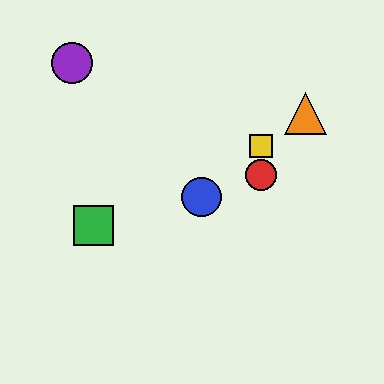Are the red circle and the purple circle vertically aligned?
No, the red circle is at x≈261 and the purple circle is at x≈72.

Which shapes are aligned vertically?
The red circle, the yellow square are aligned vertically.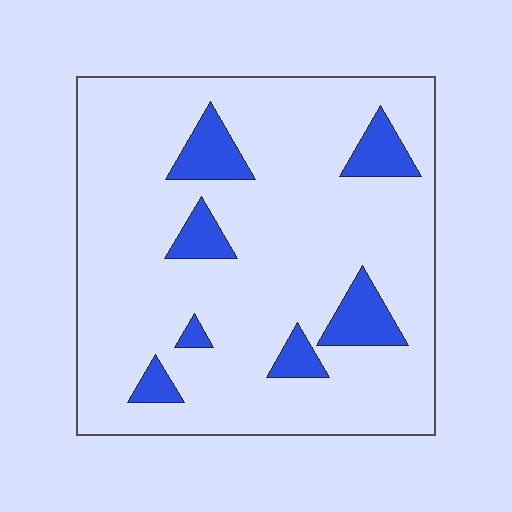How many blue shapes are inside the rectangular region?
7.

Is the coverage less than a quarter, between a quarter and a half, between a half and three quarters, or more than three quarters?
Less than a quarter.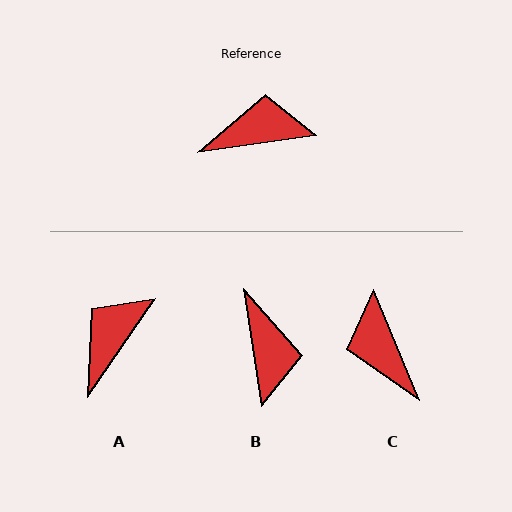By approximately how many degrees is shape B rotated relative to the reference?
Approximately 90 degrees clockwise.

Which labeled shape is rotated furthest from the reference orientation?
C, about 104 degrees away.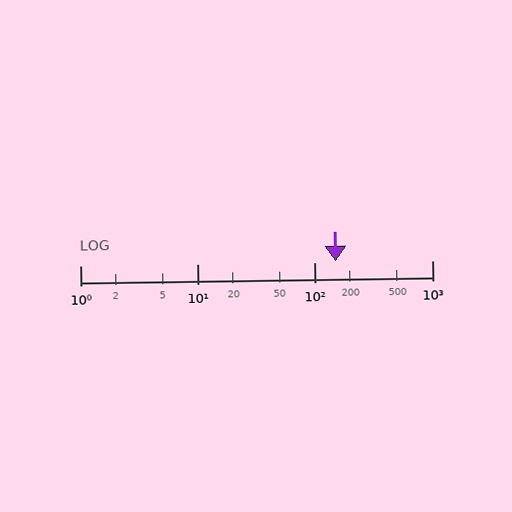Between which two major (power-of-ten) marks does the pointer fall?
The pointer is between 100 and 1000.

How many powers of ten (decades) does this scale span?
The scale spans 3 decades, from 1 to 1000.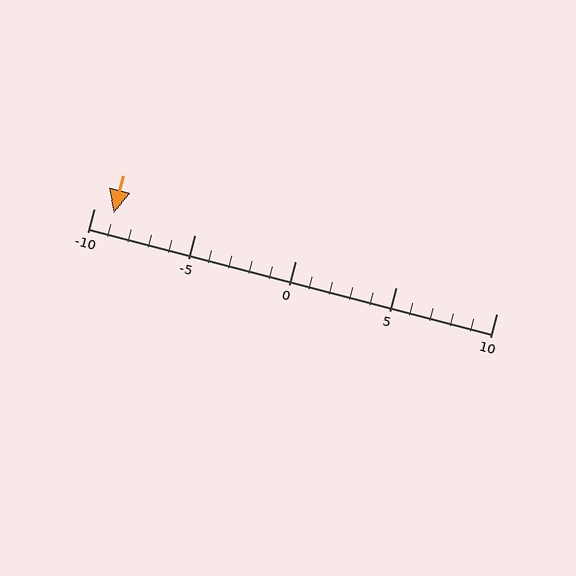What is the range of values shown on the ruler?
The ruler shows values from -10 to 10.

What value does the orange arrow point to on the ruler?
The orange arrow points to approximately -9.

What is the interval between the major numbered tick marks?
The major tick marks are spaced 5 units apart.